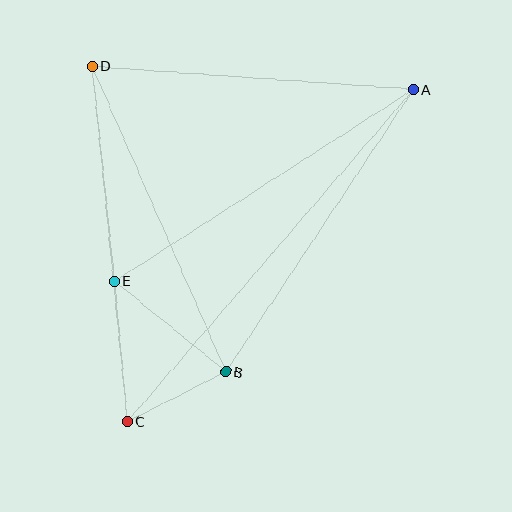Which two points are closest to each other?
Points B and C are closest to each other.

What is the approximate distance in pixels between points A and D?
The distance between A and D is approximately 322 pixels.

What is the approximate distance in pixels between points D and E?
The distance between D and E is approximately 216 pixels.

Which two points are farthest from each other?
Points A and C are farthest from each other.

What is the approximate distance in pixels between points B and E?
The distance between B and E is approximately 144 pixels.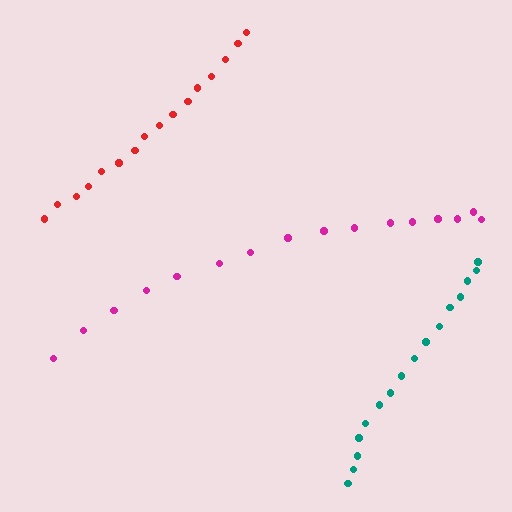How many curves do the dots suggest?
There are 3 distinct paths.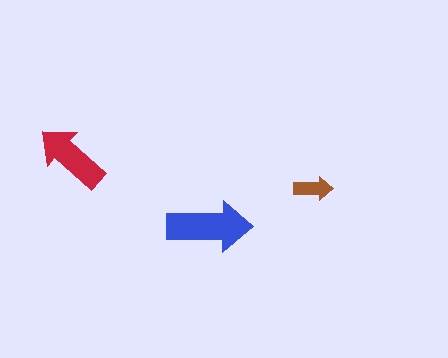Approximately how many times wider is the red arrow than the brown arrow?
About 2 times wider.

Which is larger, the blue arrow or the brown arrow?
The blue one.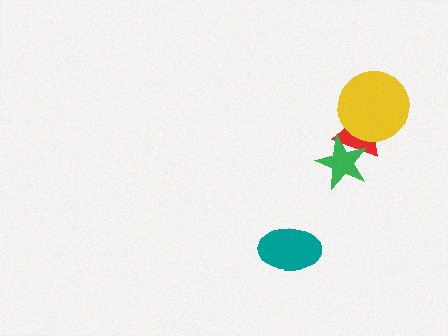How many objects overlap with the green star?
1 object overlaps with the green star.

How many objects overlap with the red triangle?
2 objects overlap with the red triangle.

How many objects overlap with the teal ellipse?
0 objects overlap with the teal ellipse.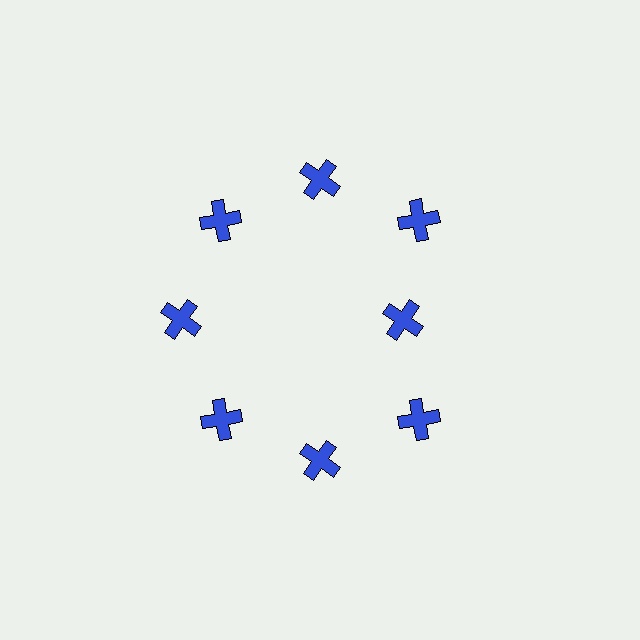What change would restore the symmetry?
The symmetry would be restored by moving it outward, back onto the ring so that all 8 crosses sit at equal angles and equal distance from the center.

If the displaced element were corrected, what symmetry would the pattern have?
It would have 8-fold rotational symmetry — the pattern would map onto itself every 45 degrees.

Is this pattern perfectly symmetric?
No. The 8 blue crosses are arranged in a ring, but one element near the 3 o'clock position is pulled inward toward the center, breaking the 8-fold rotational symmetry.